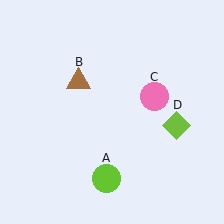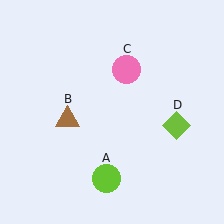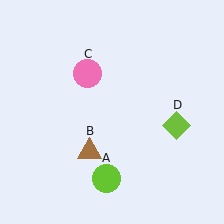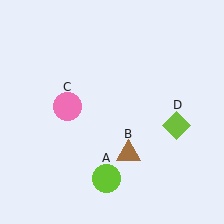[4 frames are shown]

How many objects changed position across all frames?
2 objects changed position: brown triangle (object B), pink circle (object C).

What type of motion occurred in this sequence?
The brown triangle (object B), pink circle (object C) rotated counterclockwise around the center of the scene.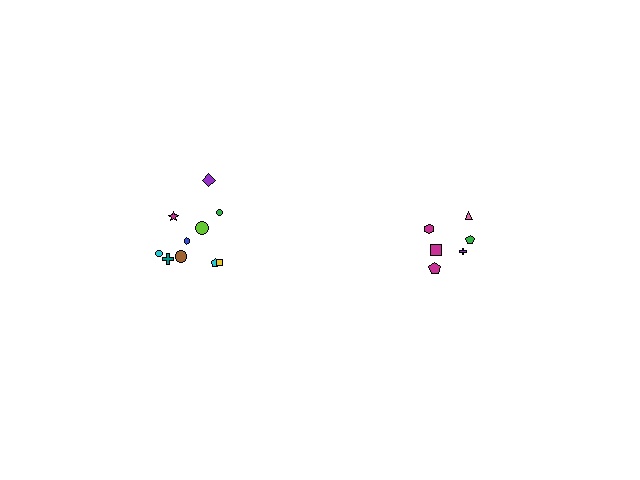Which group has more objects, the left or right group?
The left group.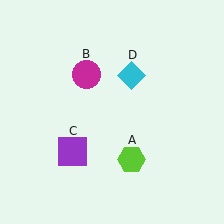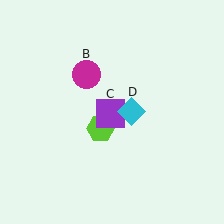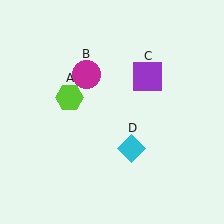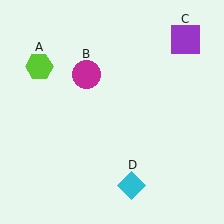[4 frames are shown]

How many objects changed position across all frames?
3 objects changed position: lime hexagon (object A), purple square (object C), cyan diamond (object D).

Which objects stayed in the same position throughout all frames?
Magenta circle (object B) remained stationary.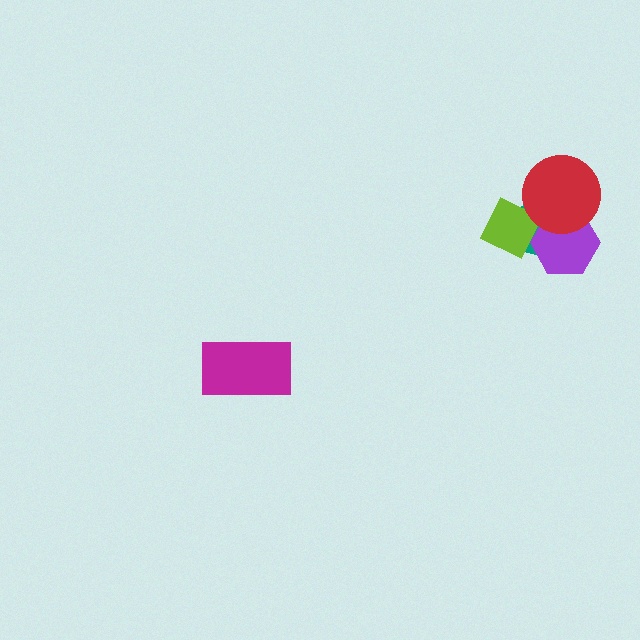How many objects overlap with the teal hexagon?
3 objects overlap with the teal hexagon.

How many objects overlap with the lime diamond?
3 objects overlap with the lime diamond.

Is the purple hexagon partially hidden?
Yes, it is partially covered by another shape.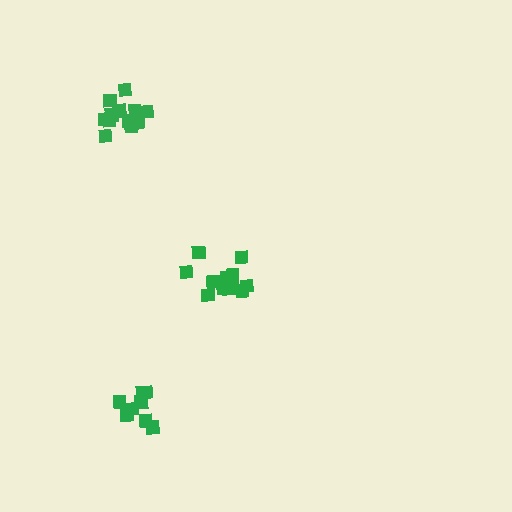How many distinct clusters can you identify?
There are 3 distinct clusters.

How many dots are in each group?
Group 1: 9 dots, Group 2: 13 dots, Group 3: 13 dots (35 total).